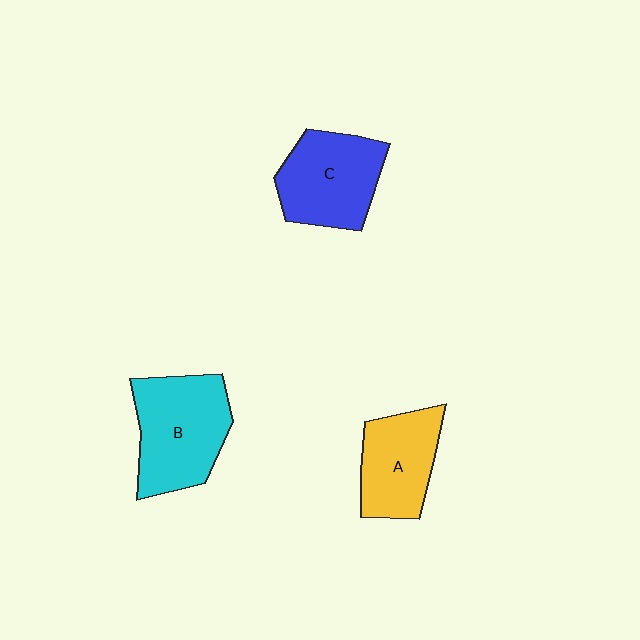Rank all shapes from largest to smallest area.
From largest to smallest: B (cyan), C (blue), A (yellow).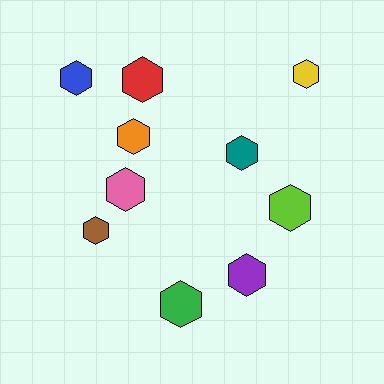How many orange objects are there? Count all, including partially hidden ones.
There is 1 orange object.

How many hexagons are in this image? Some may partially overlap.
There are 10 hexagons.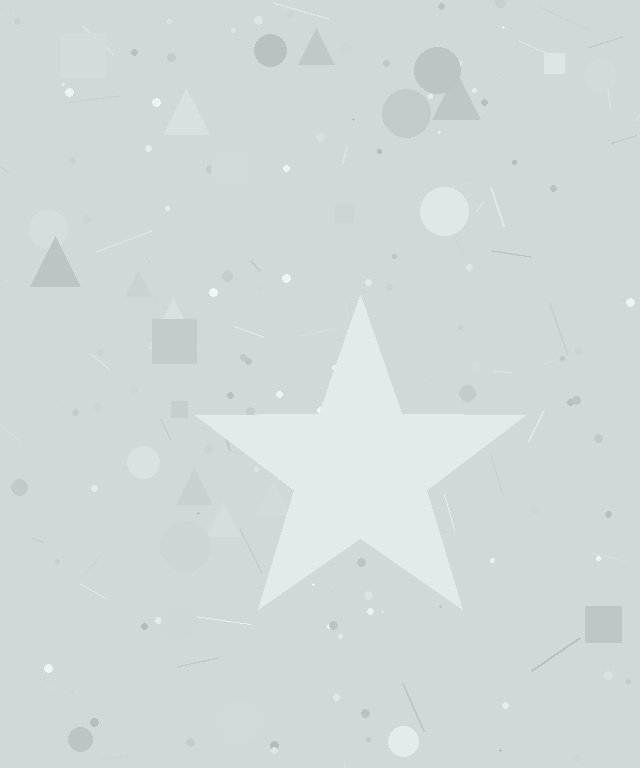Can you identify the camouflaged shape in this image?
The camouflaged shape is a star.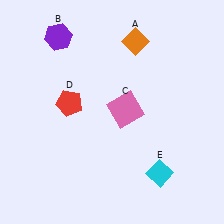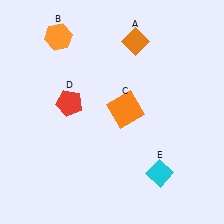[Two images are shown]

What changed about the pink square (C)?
In Image 1, C is pink. In Image 2, it changed to orange.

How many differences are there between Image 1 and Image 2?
There are 2 differences between the two images.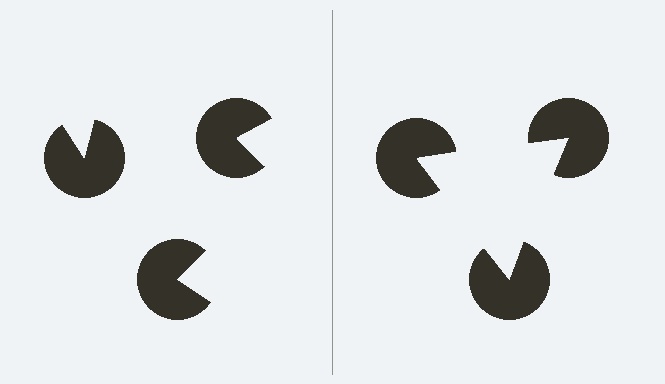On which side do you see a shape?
An illusory triangle appears on the right side. On the left side the wedge cuts are rotated, so no coherent shape forms.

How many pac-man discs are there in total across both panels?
6 — 3 on each side.